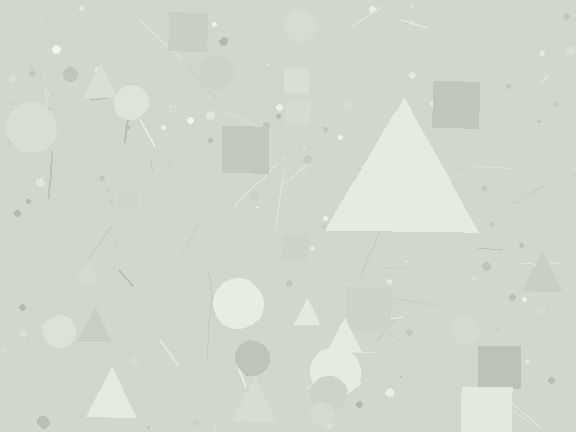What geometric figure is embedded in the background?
A triangle is embedded in the background.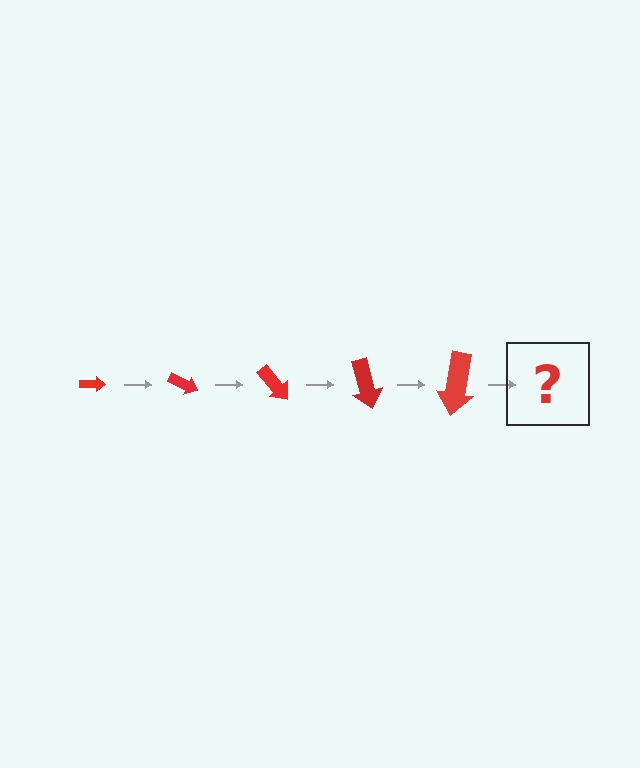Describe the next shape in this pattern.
It should be an arrow, larger than the previous one and rotated 125 degrees from the start.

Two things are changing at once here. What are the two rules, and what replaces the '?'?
The two rules are that the arrow grows larger each step and it rotates 25 degrees each step. The '?' should be an arrow, larger than the previous one and rotated 125 degrees from the start.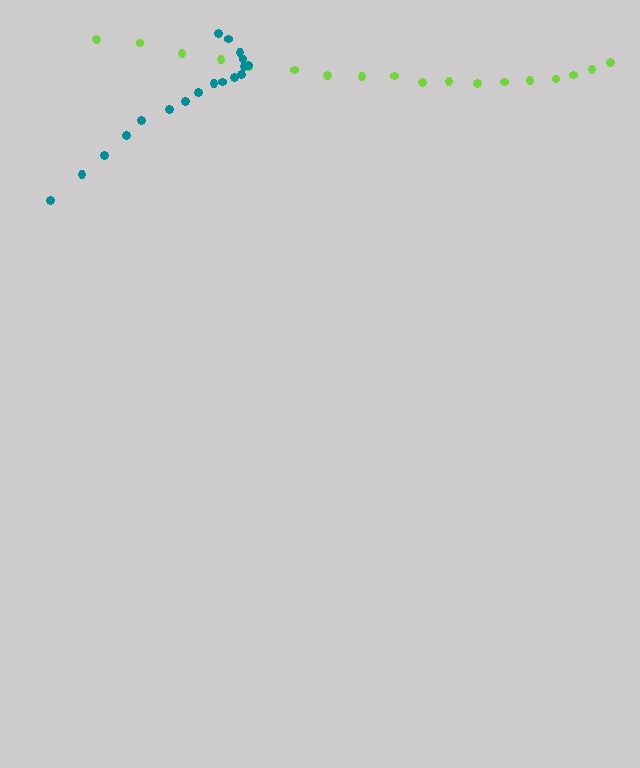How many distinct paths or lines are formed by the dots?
There are 2 distinct paths.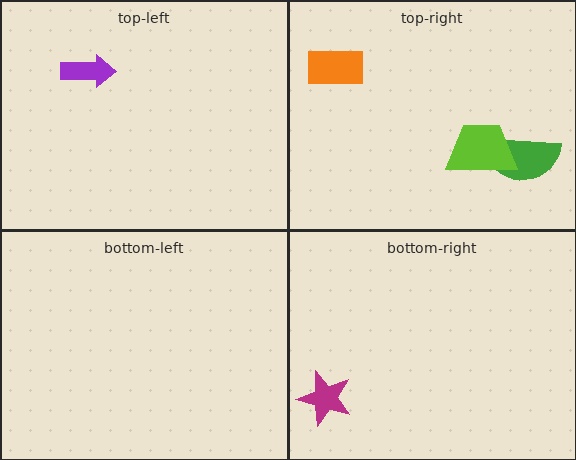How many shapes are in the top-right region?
3.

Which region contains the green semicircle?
The top-right region.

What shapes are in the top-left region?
The purple arrow.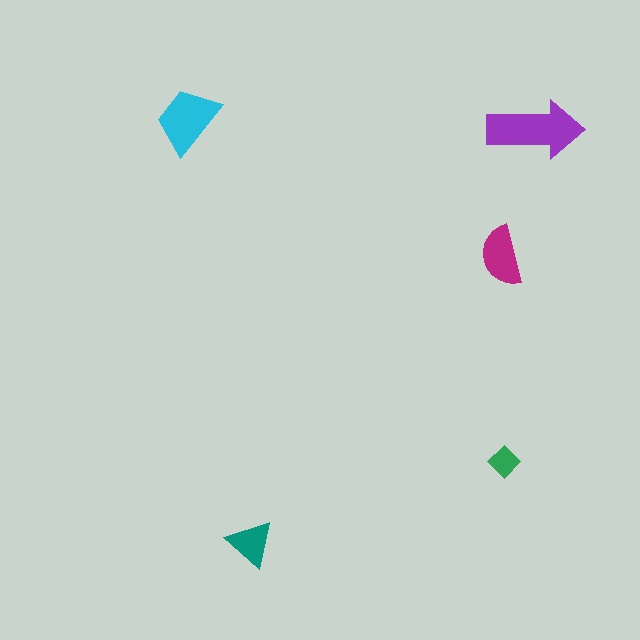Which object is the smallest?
The green diamond.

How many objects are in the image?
There are 5 objects in the image.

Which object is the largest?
The purple arrow.